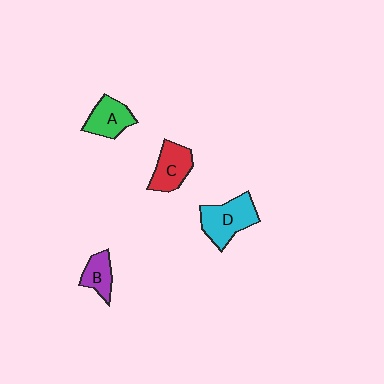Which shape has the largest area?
Shape D (cyan).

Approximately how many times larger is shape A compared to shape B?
Approximately 1.3 times.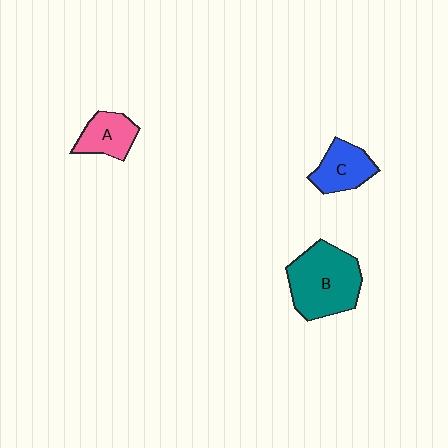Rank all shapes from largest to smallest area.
From largest to smallest: B (teal), C (blue), A (pink).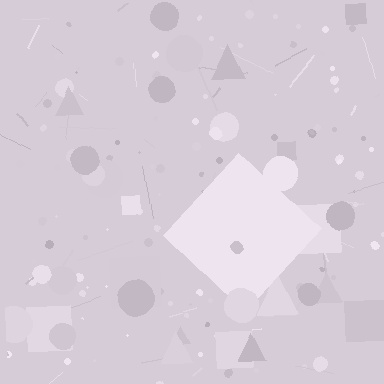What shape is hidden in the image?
A diamond is hidden in the image.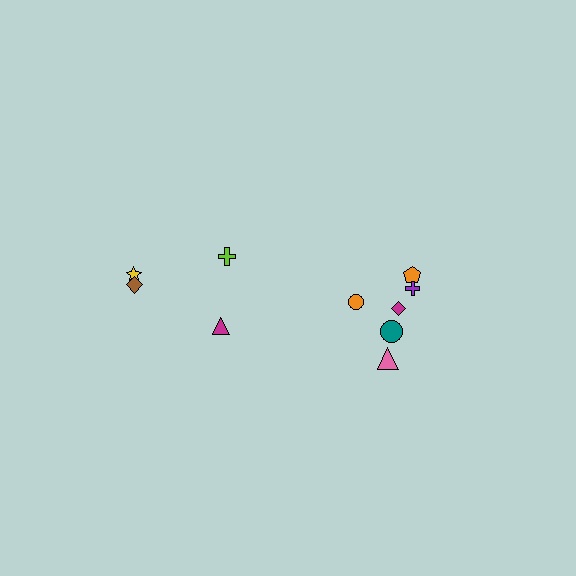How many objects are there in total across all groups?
There are 10 objects.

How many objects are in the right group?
There are 6 objects.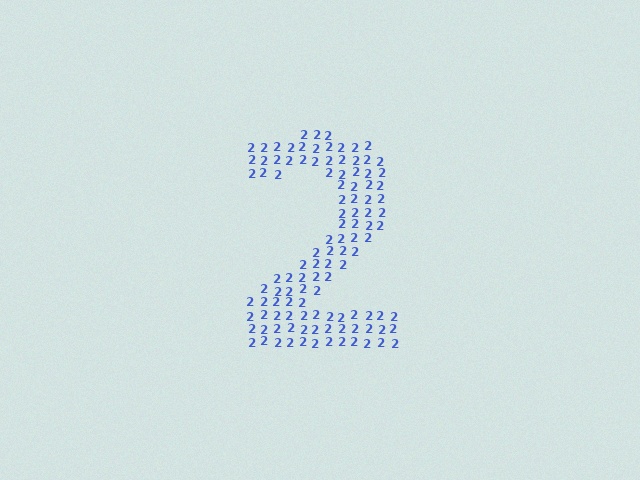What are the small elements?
The small elements are digit 2's.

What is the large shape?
The large shape is the digit 2.